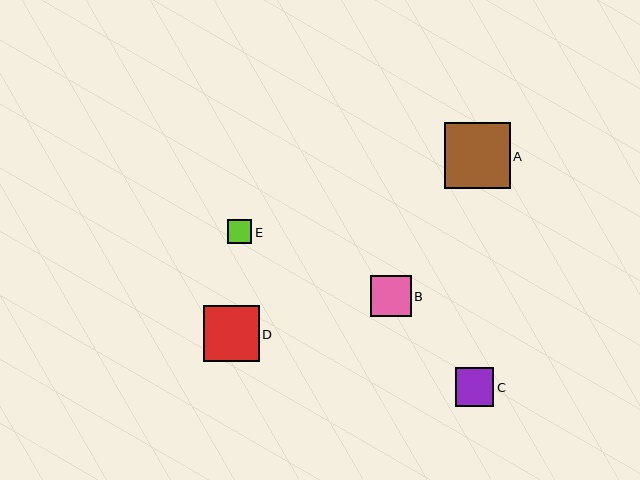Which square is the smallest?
Square E is the smallest with a size of approximately 24 pixels.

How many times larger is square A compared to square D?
Square A is approximately 1.2 times the size of square D.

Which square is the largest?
Square A is the largest with a size of approximately 66 pixels.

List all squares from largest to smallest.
From largest to smallest: A, D, B, C, E.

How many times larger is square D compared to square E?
Square D is approximately 2.3 times the size of square E.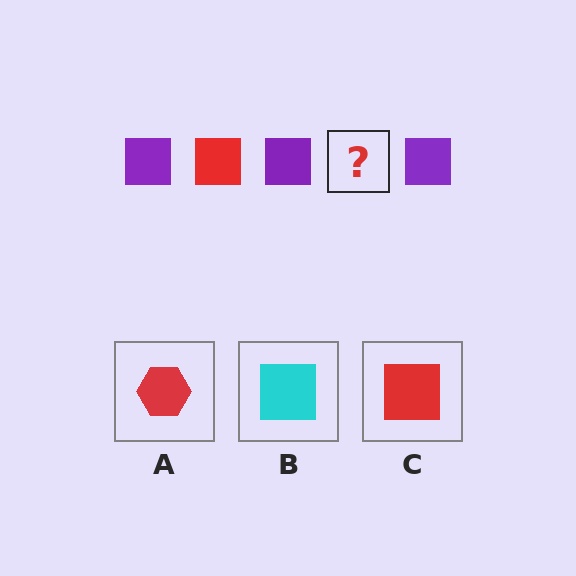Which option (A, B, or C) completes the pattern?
C.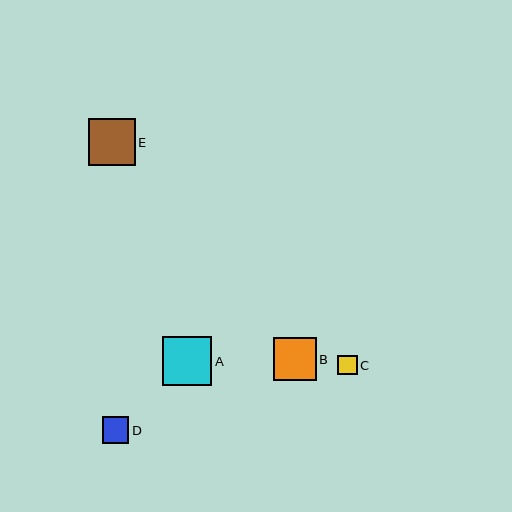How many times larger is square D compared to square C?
Square D is approximately 1.4 times the size of square C.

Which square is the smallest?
Square C is the smallest with a size of approximately 19 pixels.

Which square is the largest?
Square A is the largest with a size of approximately 49 pixels.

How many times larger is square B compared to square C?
Square B is approximately 2.2 times the size of square C.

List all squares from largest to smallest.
From largest to smallest: A, E, B, D, C.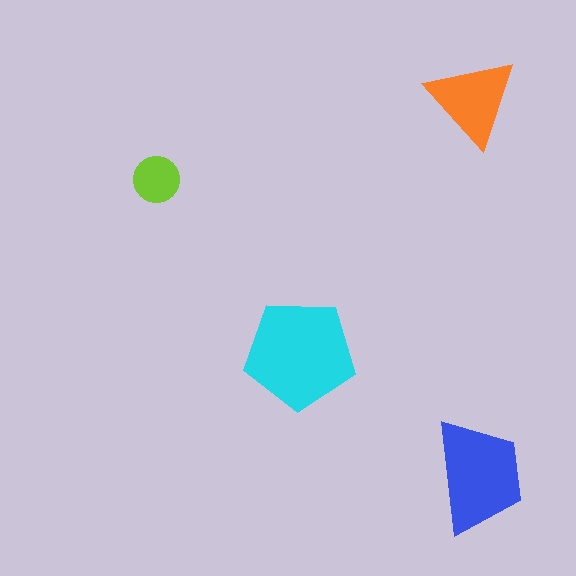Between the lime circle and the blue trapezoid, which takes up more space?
The blue trapezoid.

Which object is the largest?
The cyan pentagon.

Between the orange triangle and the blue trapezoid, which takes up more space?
The blue trapezoid.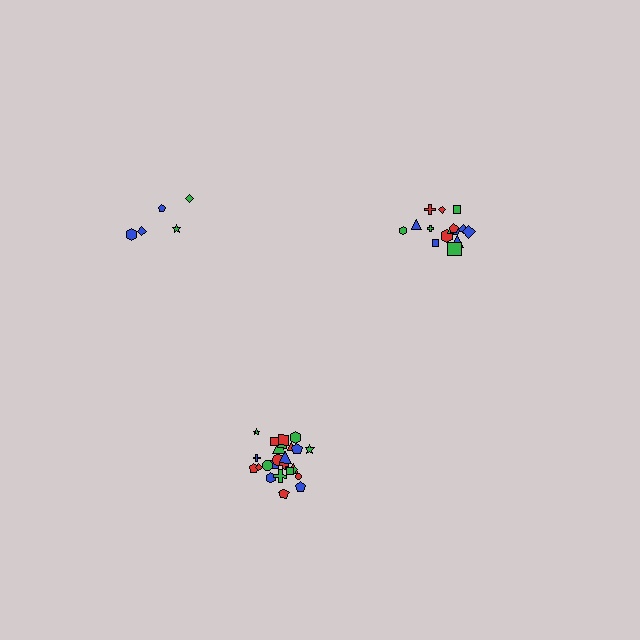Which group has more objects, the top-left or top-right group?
The top-right group.